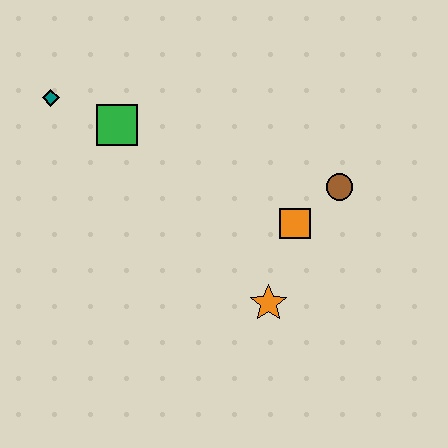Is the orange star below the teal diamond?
Yes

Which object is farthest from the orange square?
The teal diamond is farthest from the orange square.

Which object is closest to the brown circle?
The orange square is closest to the brown circle.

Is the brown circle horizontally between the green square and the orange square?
No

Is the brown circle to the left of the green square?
No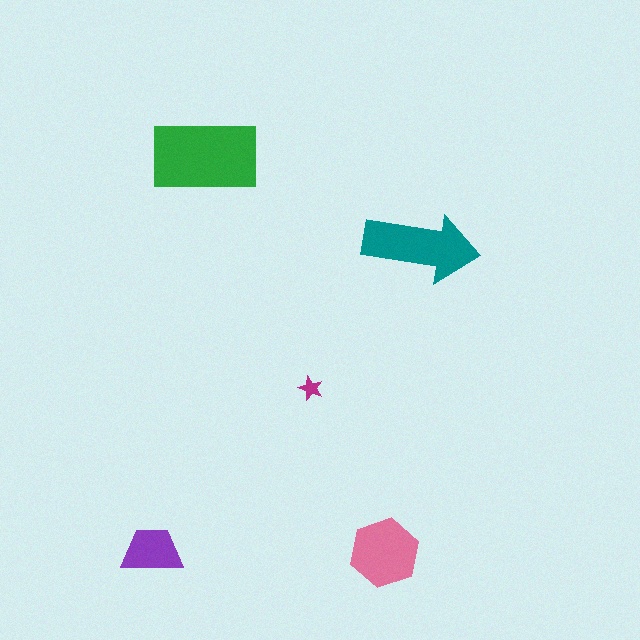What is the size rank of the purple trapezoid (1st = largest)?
4th.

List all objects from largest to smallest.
The green rectangle, the teal arrow, the pink hexagon, the purple trapezoid, the magenta star.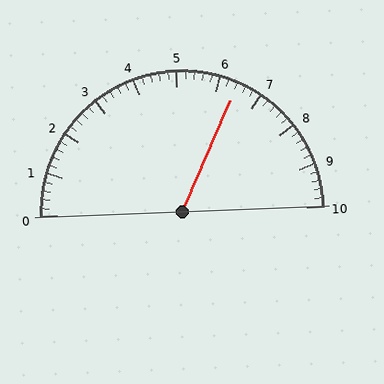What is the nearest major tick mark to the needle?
The nearest major tick mark is 6.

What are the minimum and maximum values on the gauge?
The gauge ranges from 0 to 10.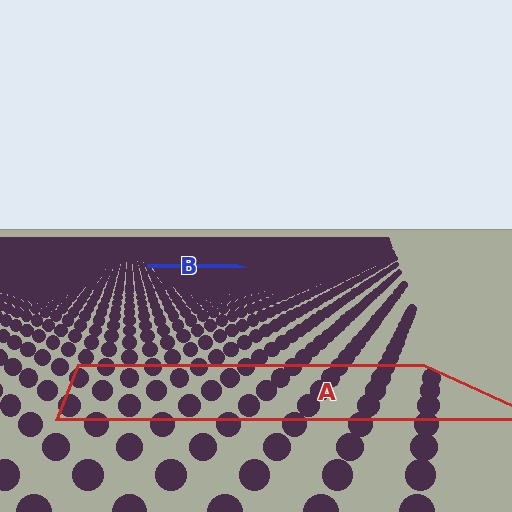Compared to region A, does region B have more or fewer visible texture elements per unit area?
Region B has more texture elements per unit area — they are packed more densely because it is farther away.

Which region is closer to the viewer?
Region A is closer. The texture elements there are larger and more spread out.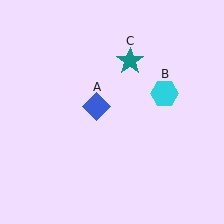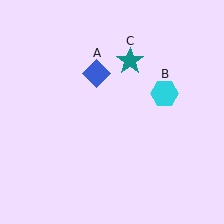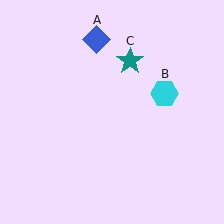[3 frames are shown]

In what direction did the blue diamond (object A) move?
The blue diamond (object A) moved up.